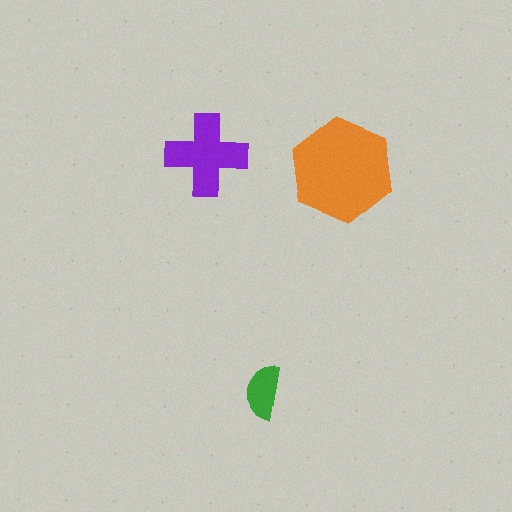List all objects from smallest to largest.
The green semicircle, the purple cross, the orange hexagon.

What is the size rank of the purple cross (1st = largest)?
2nd.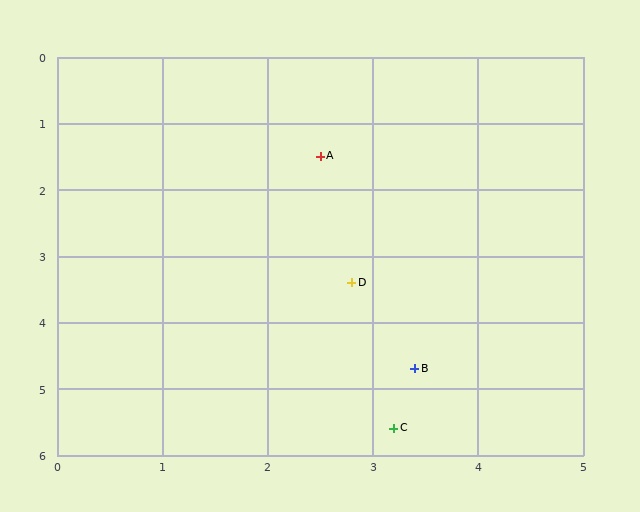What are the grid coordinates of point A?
Point A is at approximately (2.5, 1.5).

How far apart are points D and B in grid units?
Points D and B are about 1.4 grid units apart.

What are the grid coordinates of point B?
Point B is at approximately (3.4, 4.7).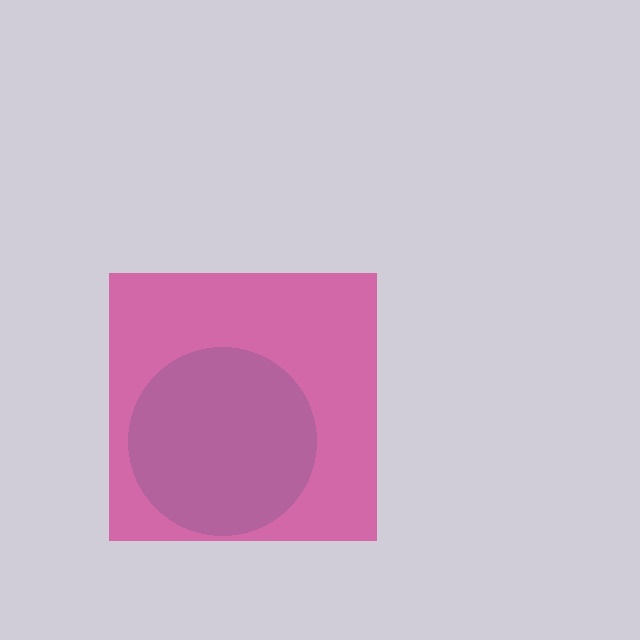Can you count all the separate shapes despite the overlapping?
Yes, there are 2 separate shapes.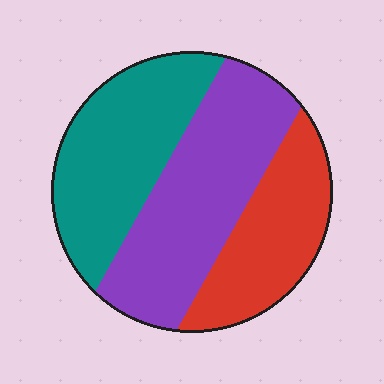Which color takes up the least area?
Red, at roughly 25%.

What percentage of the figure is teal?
Teal takes up about one third (1/3) of the figure.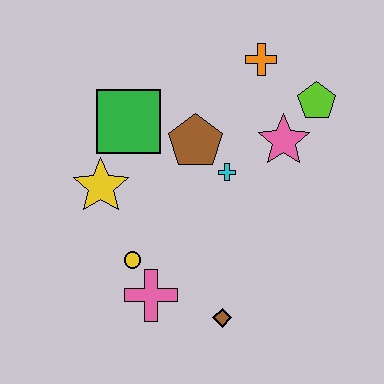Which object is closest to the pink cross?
The yellow circle is closest to the pink cross.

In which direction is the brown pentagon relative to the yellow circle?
The brown pentagon is above the yellow circle.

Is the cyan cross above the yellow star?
Yes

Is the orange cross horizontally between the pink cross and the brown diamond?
No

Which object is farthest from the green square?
The brown diamond is farthest from the green square.